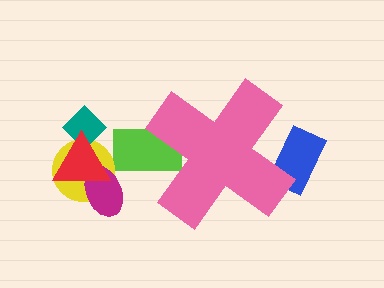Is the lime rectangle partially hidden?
Yes, the lime rectangle is partially hidden behind the pink cross.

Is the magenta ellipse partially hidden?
No, the magenta ellipse is fully visible.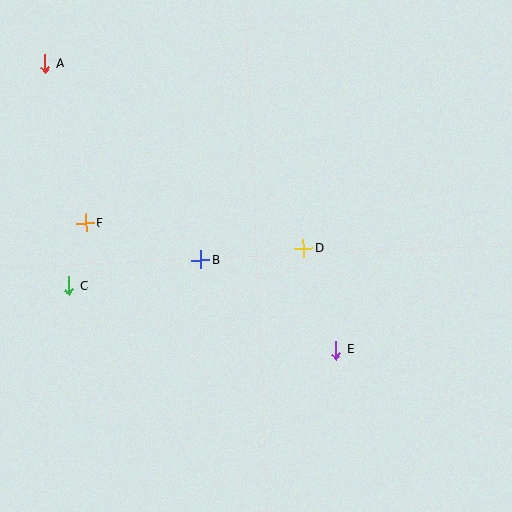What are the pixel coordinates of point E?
Point E is at (336, 350).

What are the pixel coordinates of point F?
Point F is at (86, 223).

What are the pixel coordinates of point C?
Point C is at (69, 286).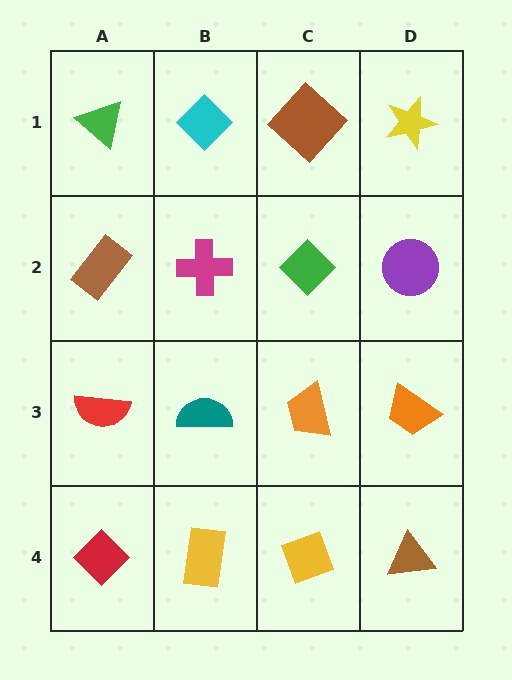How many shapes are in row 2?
4 shapes.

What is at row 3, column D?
An orange trapezoid.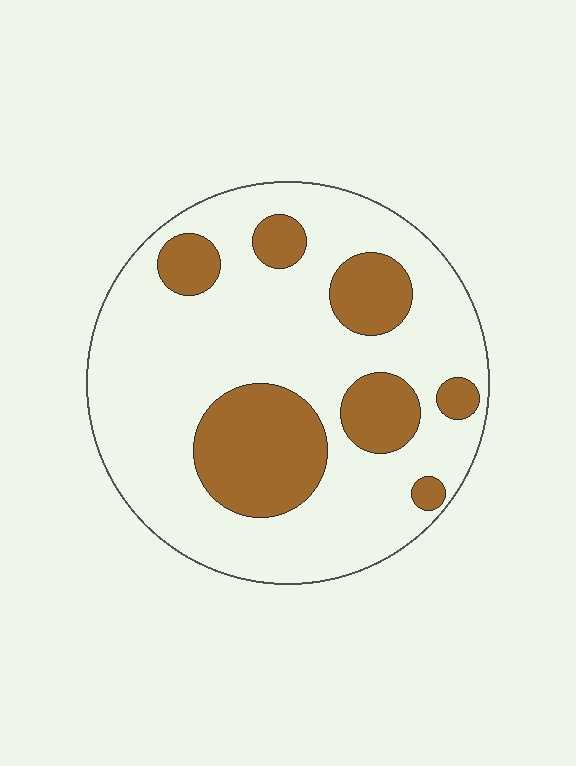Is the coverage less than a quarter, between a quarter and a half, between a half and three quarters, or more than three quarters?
Between a quarter and a half.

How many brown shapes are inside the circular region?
7.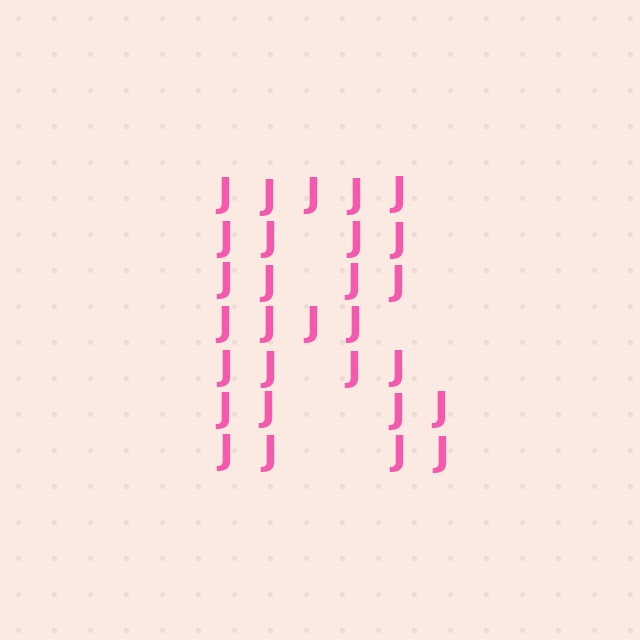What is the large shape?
The large shape is the letter R.